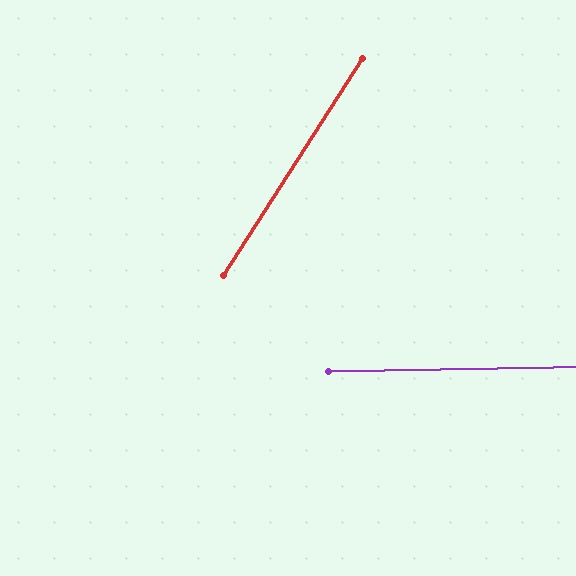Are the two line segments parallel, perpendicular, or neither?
Neither parallel nor perpendicular — they differ by about 56°.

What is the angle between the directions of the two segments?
Approximately 56 degrees.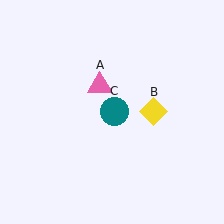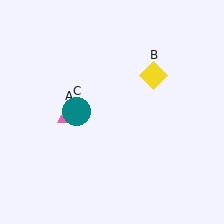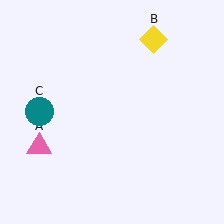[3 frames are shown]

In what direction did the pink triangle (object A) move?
The pink triangle (object A) moved down and to the left.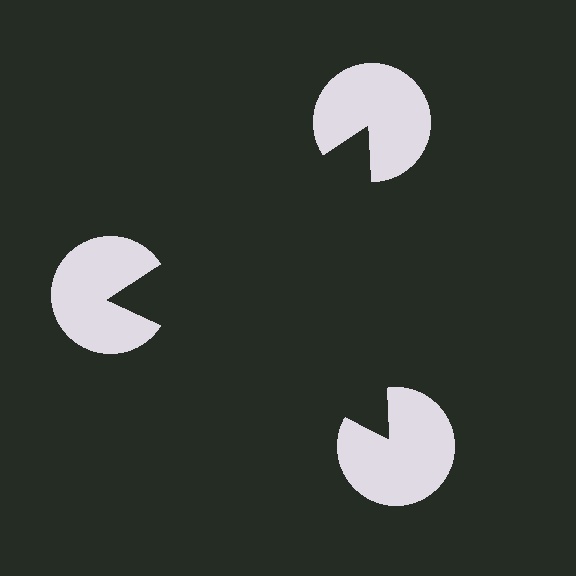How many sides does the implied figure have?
3 sides.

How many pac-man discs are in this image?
There are 3 — one at each vertex of the illusory triangle.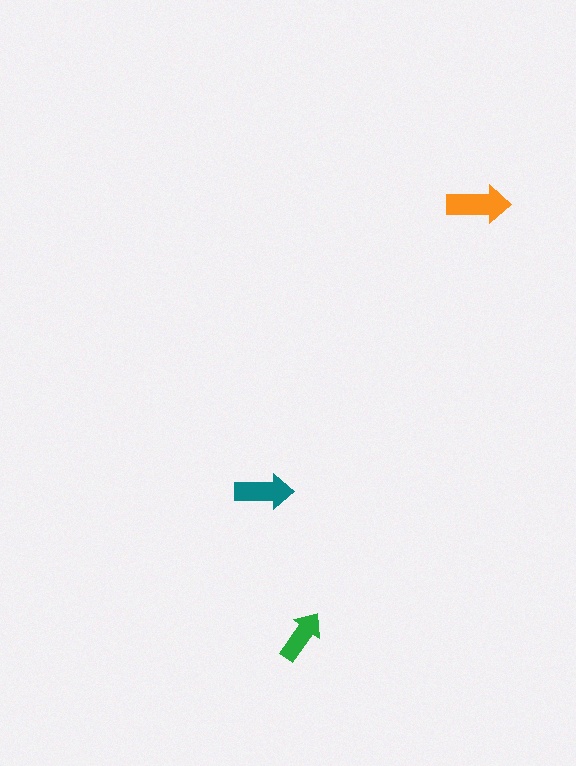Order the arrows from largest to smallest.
the orange one, the teal one, the green one.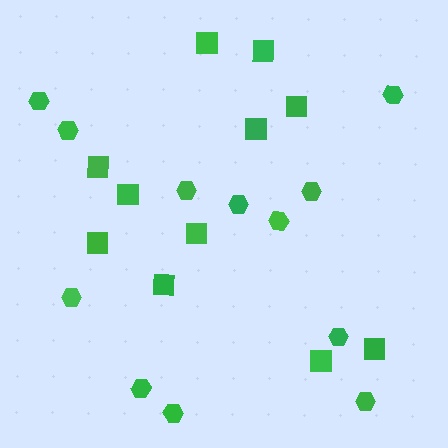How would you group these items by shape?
There are 2 groups: one group of squares (11) and one group of hexagons (12).